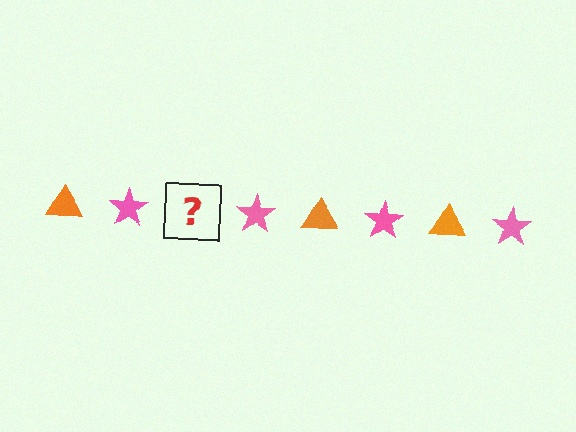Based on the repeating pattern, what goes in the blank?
The blank should be an orange triangle.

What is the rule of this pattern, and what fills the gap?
The rule is that the pattern alternates between orange triangle and pink star. The gap should be filled with an orange triangle.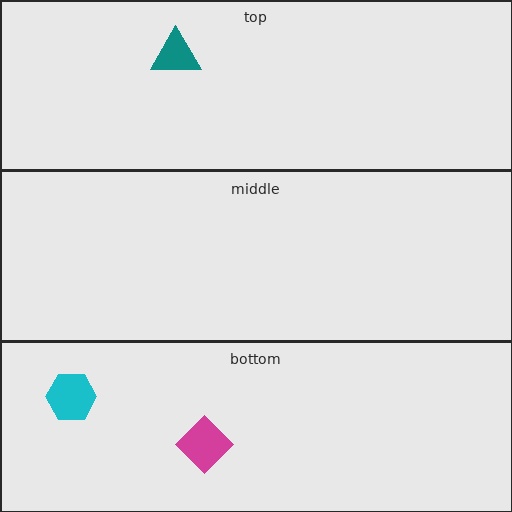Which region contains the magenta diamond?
The bottom region.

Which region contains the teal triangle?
The top region.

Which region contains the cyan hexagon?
The bottom region.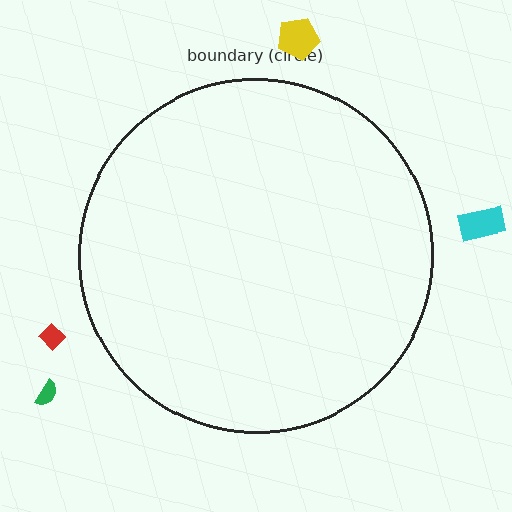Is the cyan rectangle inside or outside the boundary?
Outside.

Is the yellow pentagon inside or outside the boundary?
Outside.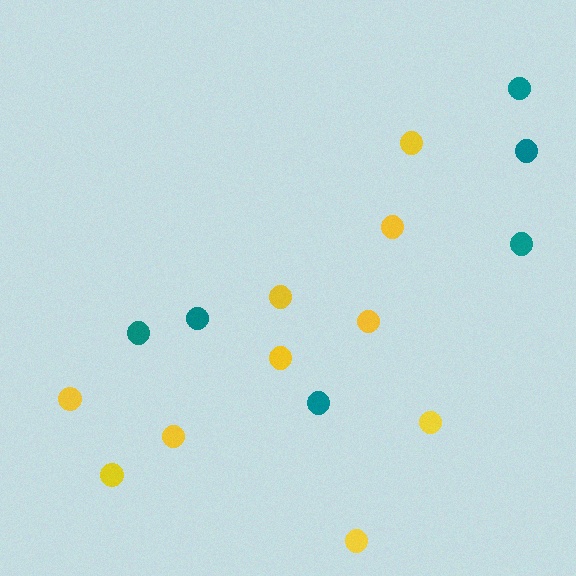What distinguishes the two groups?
There are 2 groups: one group of yellow circles (10) and one group of teal circles (6).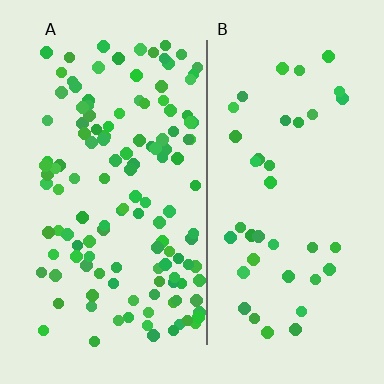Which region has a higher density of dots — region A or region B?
A (the left).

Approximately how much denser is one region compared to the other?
Approximately 3.2× — region A over region B.